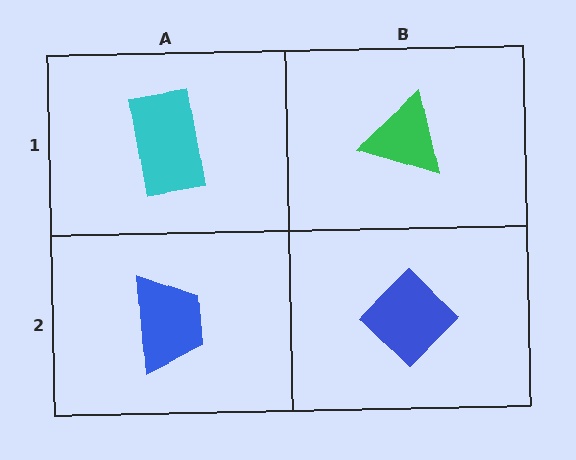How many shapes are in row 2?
2 shapes.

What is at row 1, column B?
A green triangle.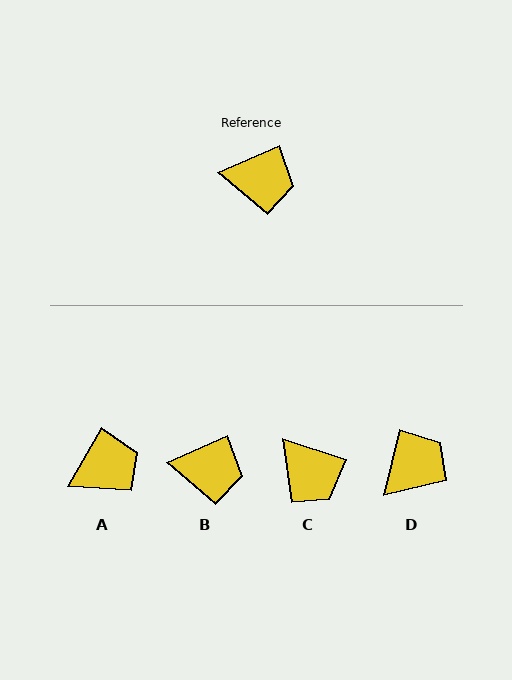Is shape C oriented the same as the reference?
No, it is off by about 42 degrees.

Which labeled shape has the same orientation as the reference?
B.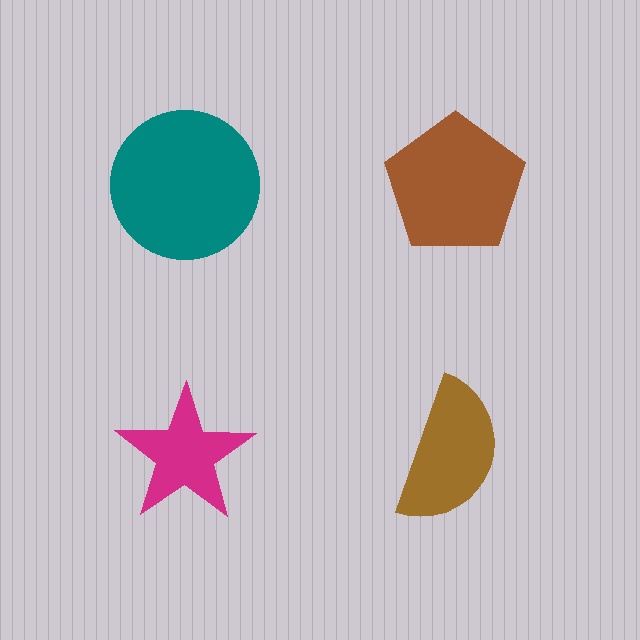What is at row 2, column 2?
A brown semicircle.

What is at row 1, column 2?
A brown pentagon.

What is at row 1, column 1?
A teal circle.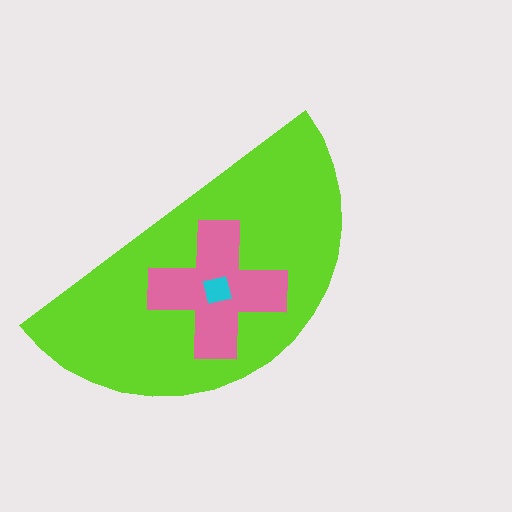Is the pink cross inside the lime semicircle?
Yes.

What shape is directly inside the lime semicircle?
The pink cross.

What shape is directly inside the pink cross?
The cyan square.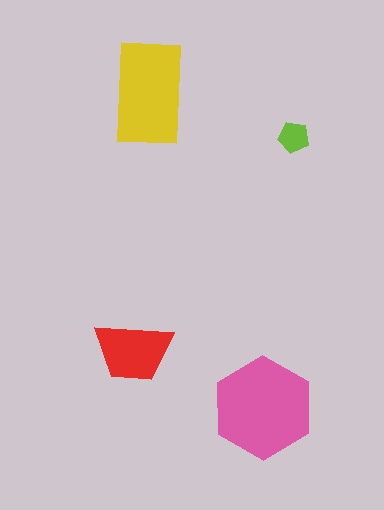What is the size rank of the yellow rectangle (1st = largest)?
2nd.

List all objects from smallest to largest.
The lime pentagon, the red trapezoid, the yellow rectangle, the pink hexagon.